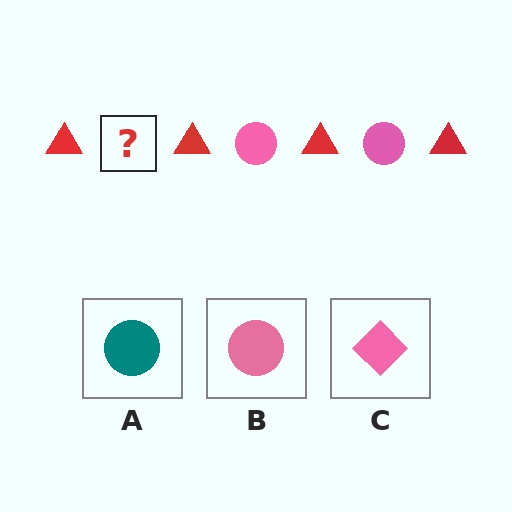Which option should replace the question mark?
Option B.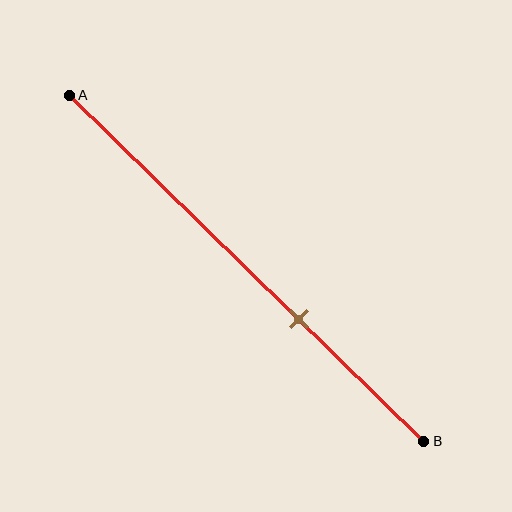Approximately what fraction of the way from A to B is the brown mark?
The brown mark is approximately 65% of the way from A to B.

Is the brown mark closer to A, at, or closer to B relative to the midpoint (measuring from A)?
The brown mark is closer to point B than the midpoint of segment AB.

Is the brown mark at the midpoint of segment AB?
No, the mark is at about 65% from A, not at the 50% midpoint.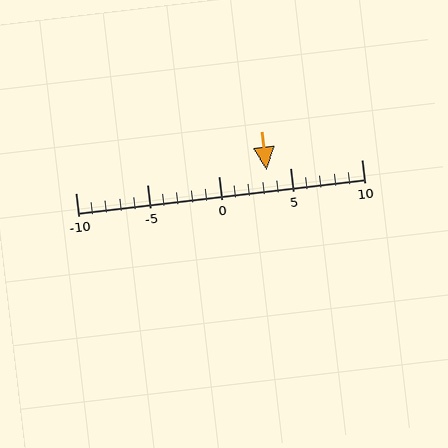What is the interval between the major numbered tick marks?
The major tick marks are spaced 5 units apart.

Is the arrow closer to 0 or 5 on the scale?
The arrow is closer to 5.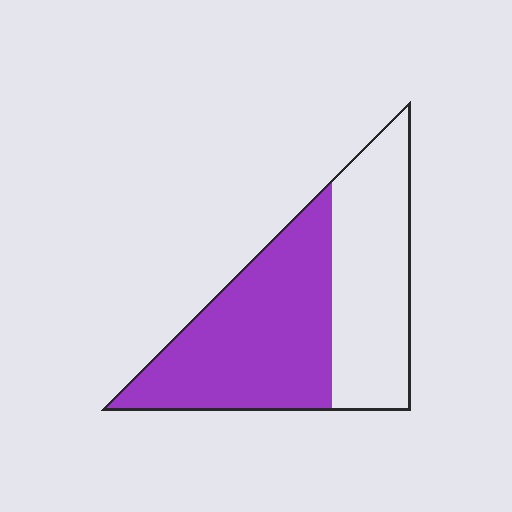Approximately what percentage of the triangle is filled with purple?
Approximately 55%.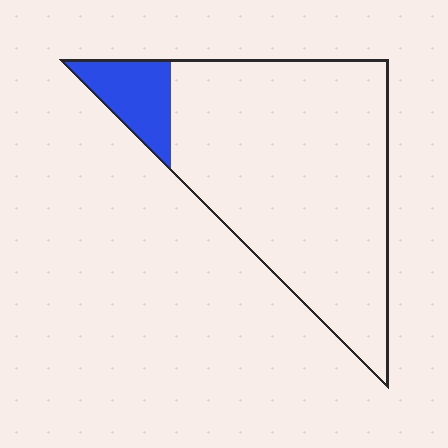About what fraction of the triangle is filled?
About one eighth (1/8).